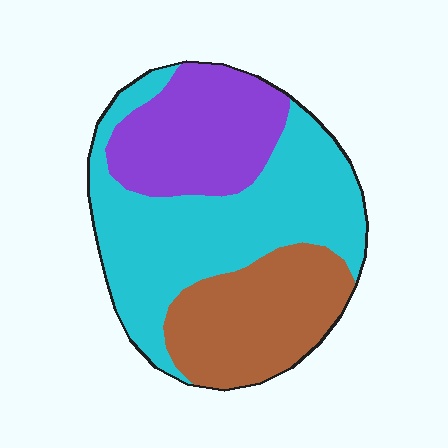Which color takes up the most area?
Cyan, at roughly 45%.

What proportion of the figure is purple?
Purple covers 26% of the figure.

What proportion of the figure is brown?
Brown covers about 25% of the figure.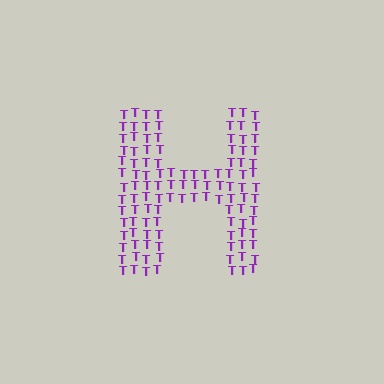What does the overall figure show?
The overall figure shows the letter H.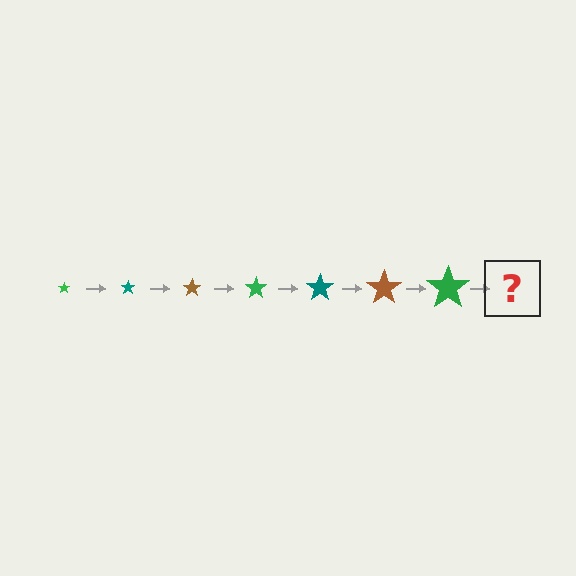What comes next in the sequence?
The next element should be a teal star, larger than the previous one.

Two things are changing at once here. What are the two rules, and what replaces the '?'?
The two rules are that the star grows larger each step and the color cycles through green, teal, and brown. The '?' should be a teal star, larger than the previous one.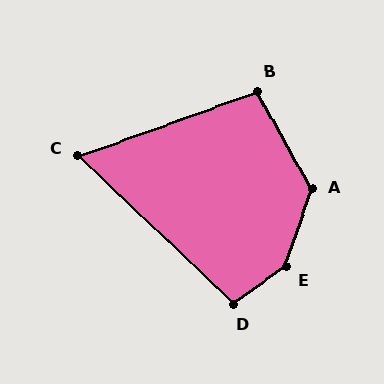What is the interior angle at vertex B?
Approximately 100 degrees (obtuse).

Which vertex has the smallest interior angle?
C, at approximately 63 degrees.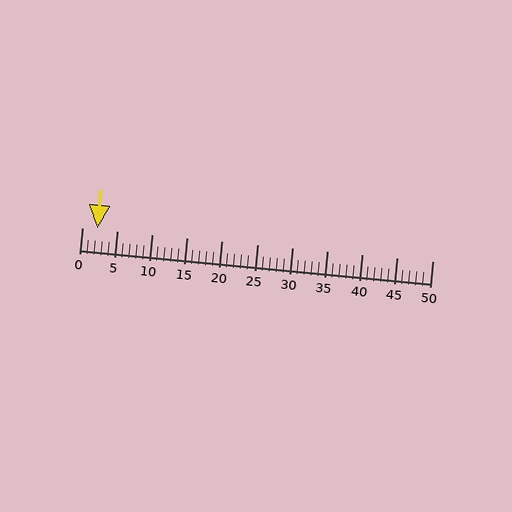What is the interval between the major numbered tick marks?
The major tick marks are spaced 5 units apart.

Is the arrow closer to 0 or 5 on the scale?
The arrow is closer to 0.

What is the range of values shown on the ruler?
The ruler shows values from 0 to 50.